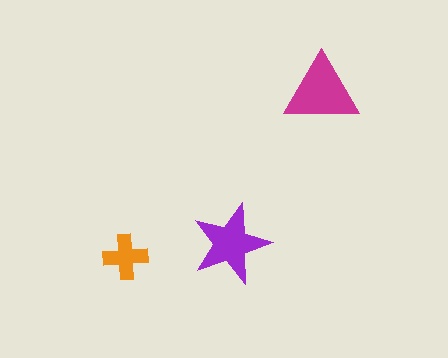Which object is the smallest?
The orange cross.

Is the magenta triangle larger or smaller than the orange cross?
Larger.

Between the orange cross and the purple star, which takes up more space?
The purple star.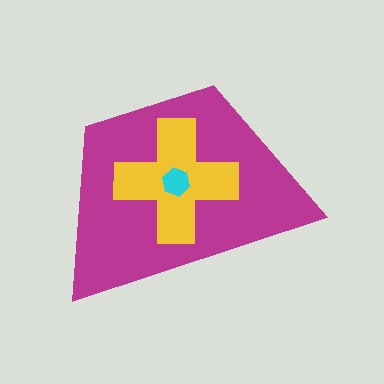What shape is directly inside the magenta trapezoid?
The yellow cross.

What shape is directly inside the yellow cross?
The cyan hexagon.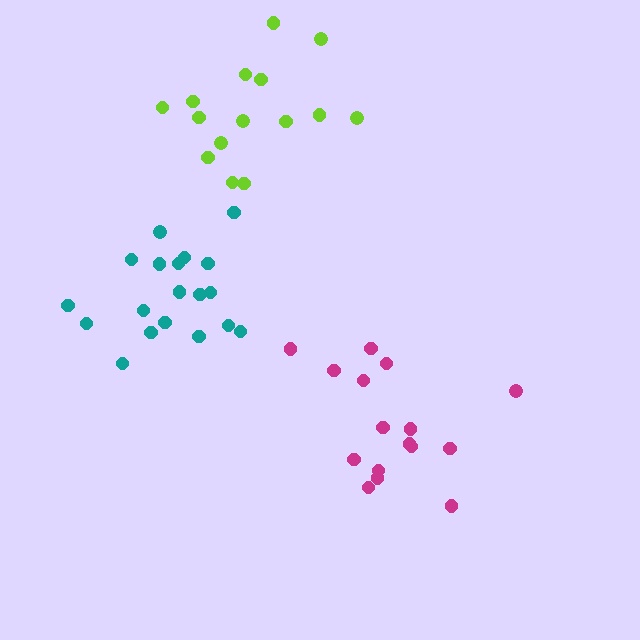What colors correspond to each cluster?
The clusters are colored: magenta, lime, teal.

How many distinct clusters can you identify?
There are 3 distinct clusters.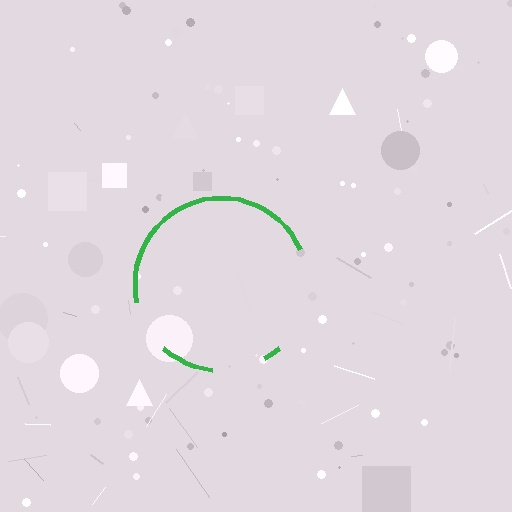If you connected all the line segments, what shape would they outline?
They would outline a circle.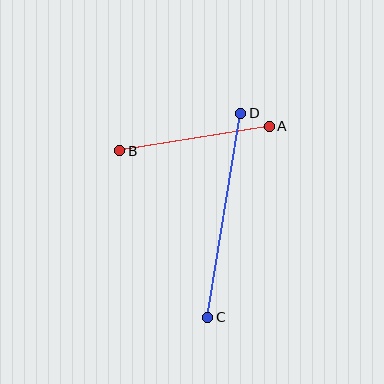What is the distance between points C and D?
The distance is approximately 206 pixels.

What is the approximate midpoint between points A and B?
The midpoint is at approximately (194, 138) pixels.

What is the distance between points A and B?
The distance is approximately 152 pixels.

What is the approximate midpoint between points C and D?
The midpoint is at approximately (224, 215) pixels.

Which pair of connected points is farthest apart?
Points C and D are farthest apart.